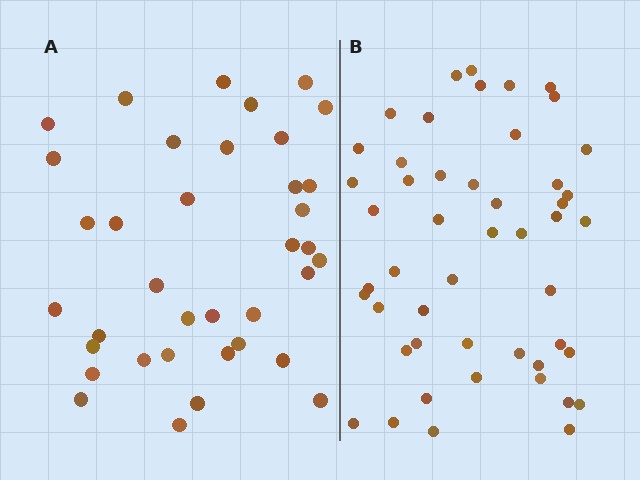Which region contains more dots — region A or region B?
Region B (the right region) has more dots.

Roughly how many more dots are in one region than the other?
Region B has roughly 12 or so more dots than region A.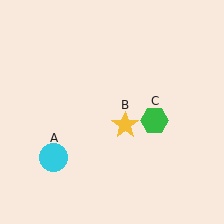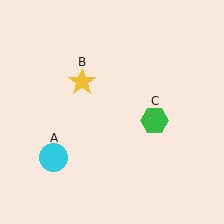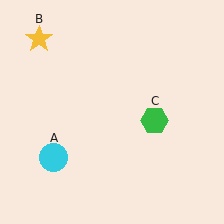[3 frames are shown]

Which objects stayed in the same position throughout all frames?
Cyan circle (object A) and green hexagon (object C) remained stationary.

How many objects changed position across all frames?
1 object changed position: yellow star (object B).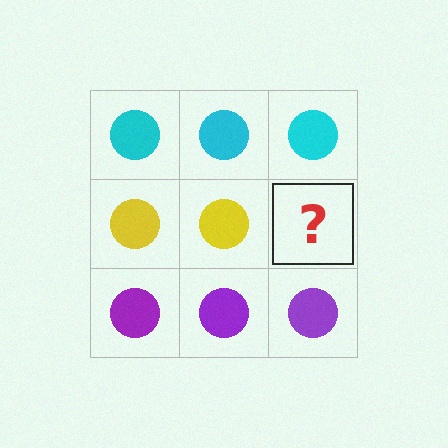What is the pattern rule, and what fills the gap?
The rule is that each row has a consistent color. The gap should be filled with a yellow circle.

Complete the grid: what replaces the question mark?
The question mark should be replaced with a yellow circle.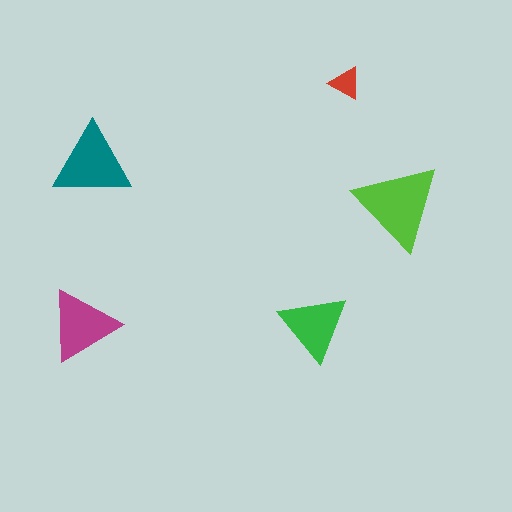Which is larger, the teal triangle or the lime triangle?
The lime one.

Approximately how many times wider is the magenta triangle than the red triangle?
About 2 times wider.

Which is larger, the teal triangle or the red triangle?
The teal one.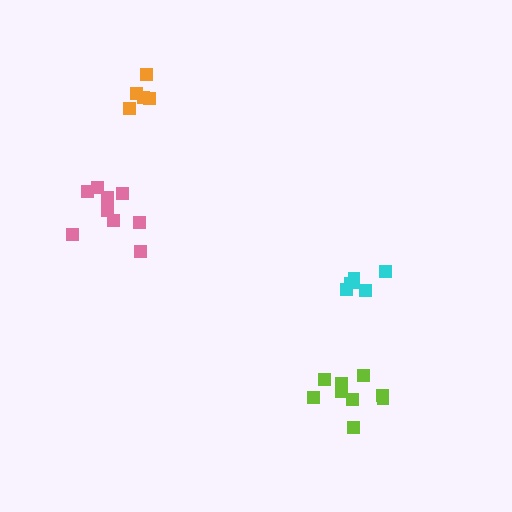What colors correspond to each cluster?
The clusters are colored: lime, pink, cyan, orange.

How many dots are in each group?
Group 1: 9 dots, Group 2: 9 dots, Group 3: 6 dots, Group 4: 5 dots (29 total).